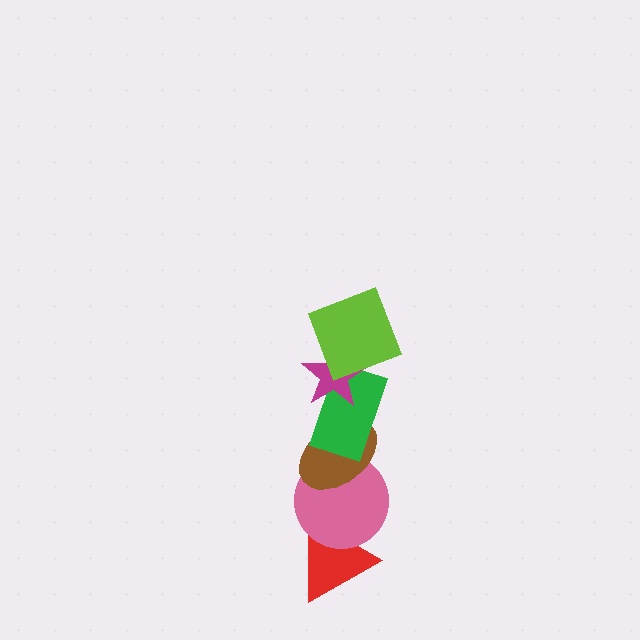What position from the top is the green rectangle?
The green rectangle is 3rd from the top.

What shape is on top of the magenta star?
The lime square is on top of the magenta star.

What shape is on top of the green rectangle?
The magenta star is on top of the green rectangle.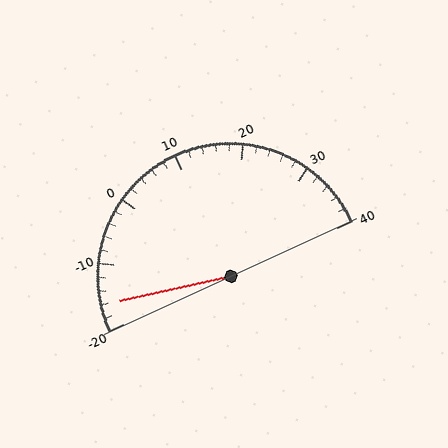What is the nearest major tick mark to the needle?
The nearest major tick mark is -20.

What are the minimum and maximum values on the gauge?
The gauge ranges from -20 to 40.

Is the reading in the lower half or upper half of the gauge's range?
The reading is in the lower half of the range (-20 to 40).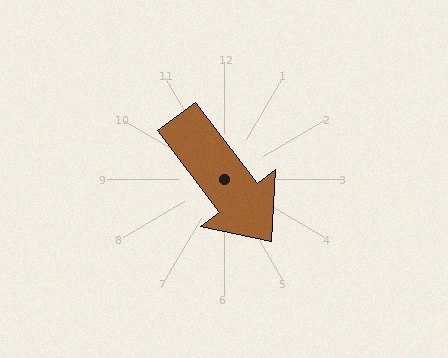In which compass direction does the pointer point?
Southeast.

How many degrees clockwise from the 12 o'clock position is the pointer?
Approximately 143 degrees.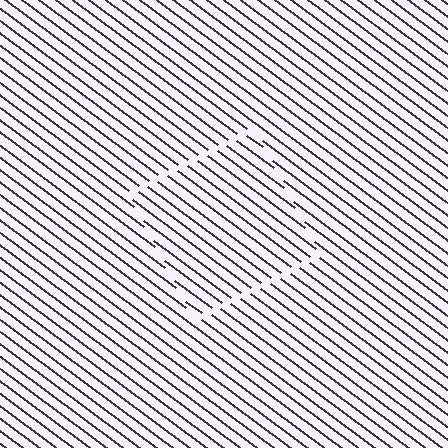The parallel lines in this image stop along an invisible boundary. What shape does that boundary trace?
An illusory square. The interior of the shape contains the same grating, shifted by half a period — the contour is defined by the phase discontinuity where line-ends from the inner and outer gratings abut.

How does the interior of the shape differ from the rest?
The interior of the shape contains the same grating, shifted by half a period — the contour is defined by the phase discontinuity where line-ends from the inner and outer gratings abut.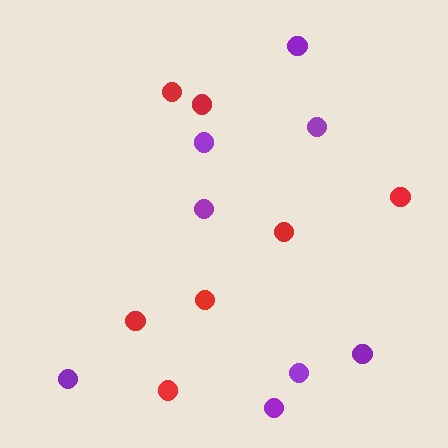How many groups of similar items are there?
There are 2 groups: one group of purple circles (8) and one group of red circles (7).